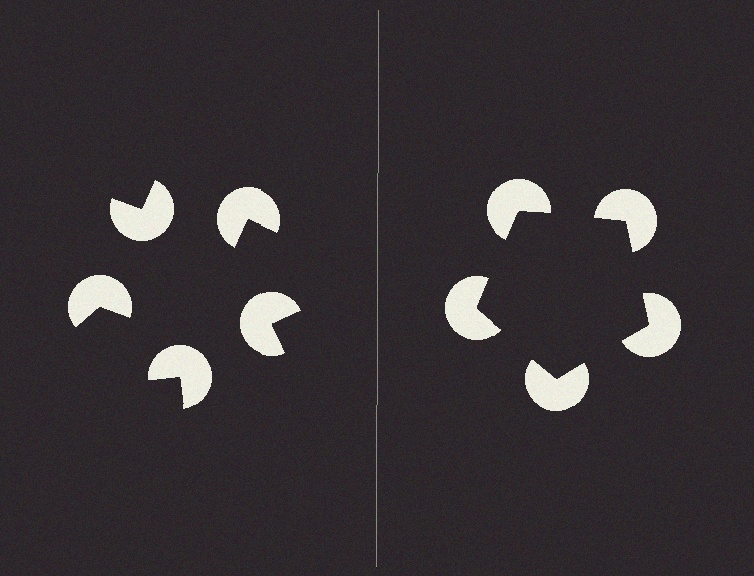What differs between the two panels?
The pac-man discs are positioned identically on both sides; only the wedge orientations differ. On the right they align to a pentagon; on the left they are misaligned.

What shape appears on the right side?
An illusory pentagon.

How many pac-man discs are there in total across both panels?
10 — 5 on each side.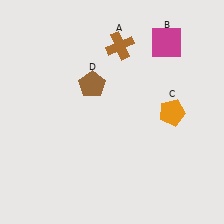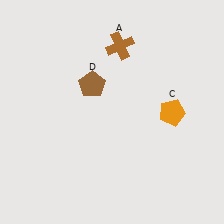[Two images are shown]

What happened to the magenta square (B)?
The magenta square (B) was removed in Image 2. It was in the top-right area of Image 1.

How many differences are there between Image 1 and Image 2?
There is 1 difference between the two images.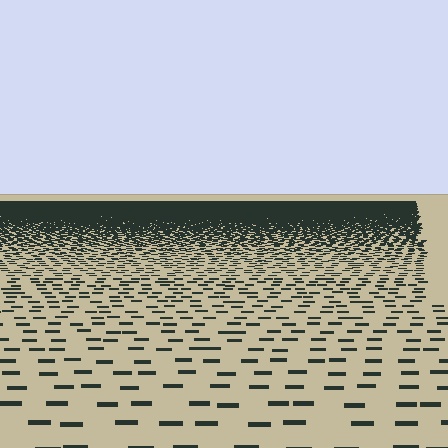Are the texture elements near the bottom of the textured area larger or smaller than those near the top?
Larger. Near the bottom, elements are closer to the viewer and appear at a bigger on-screen size.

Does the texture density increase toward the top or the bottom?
Density increases toward the top.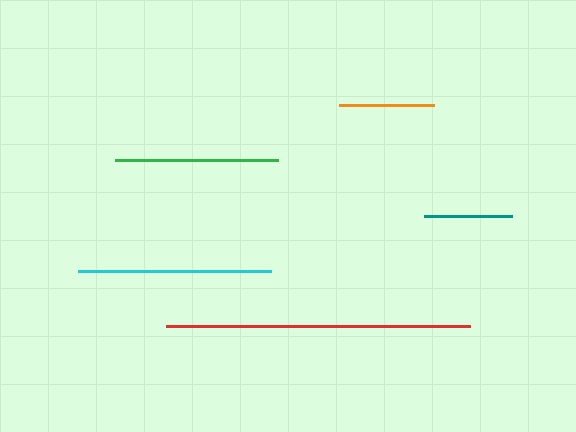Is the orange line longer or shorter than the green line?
The green line is longer than the orange line.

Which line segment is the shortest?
The teal line is the shortest at approximately 88 pixels.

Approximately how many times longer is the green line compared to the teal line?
The green line is approximately 1.9 times the length of the teal line.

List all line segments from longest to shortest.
From longest to shortest: red, cyan, green, orange, teal.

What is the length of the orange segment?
The orange segment is approximately 95 pixels long.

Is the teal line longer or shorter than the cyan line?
The cyan line is longer than the teal line.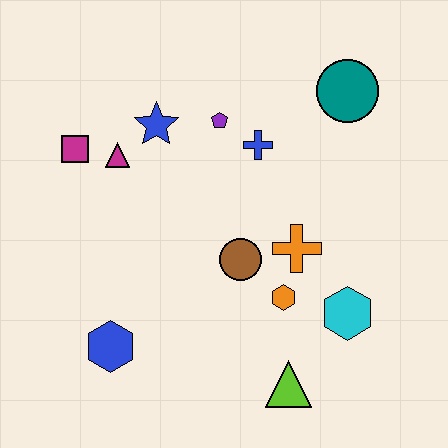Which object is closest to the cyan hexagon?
The orange hexagon is closest to the cyan hexagon.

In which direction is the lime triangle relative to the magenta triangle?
The lime triangle is below the magenta triangle.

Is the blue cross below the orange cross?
No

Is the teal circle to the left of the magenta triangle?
No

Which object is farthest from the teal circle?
The blue hexagon is farthest from the teal circle.